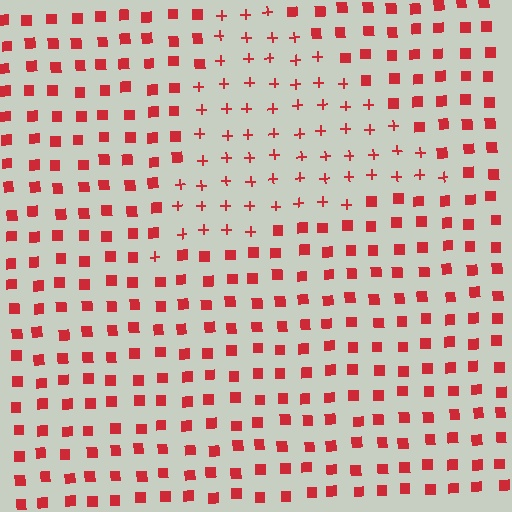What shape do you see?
I see a triangle.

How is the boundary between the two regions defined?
The boundary is defined by a change in element shape: plus signs inside vs. squares outside. All elements share the same color and spacing.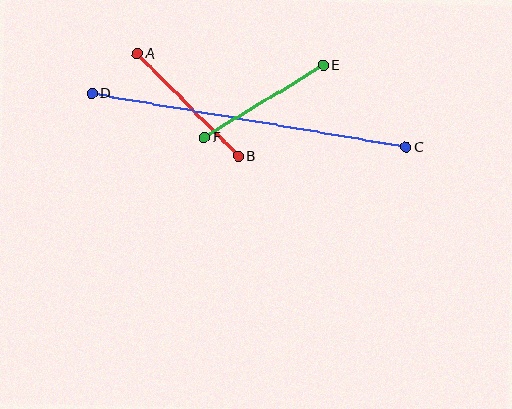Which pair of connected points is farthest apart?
Points C and D are farthest apart.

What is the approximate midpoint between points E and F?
The midpoint is at approximately (264, 101) pixels.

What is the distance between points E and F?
The distance is approximately 139 pixels.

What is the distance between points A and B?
The distance is approximately 144 pixels.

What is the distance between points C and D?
The distance is approximately 318 pixels.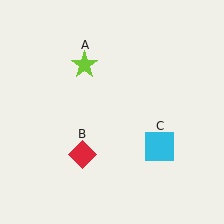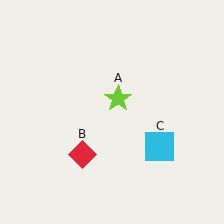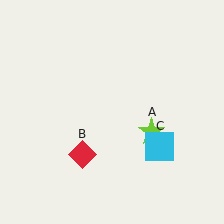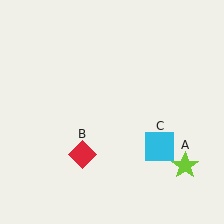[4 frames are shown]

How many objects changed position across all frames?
1 object changed position: lime star (object A).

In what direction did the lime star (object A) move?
The lime star (object A) moved down and to the right.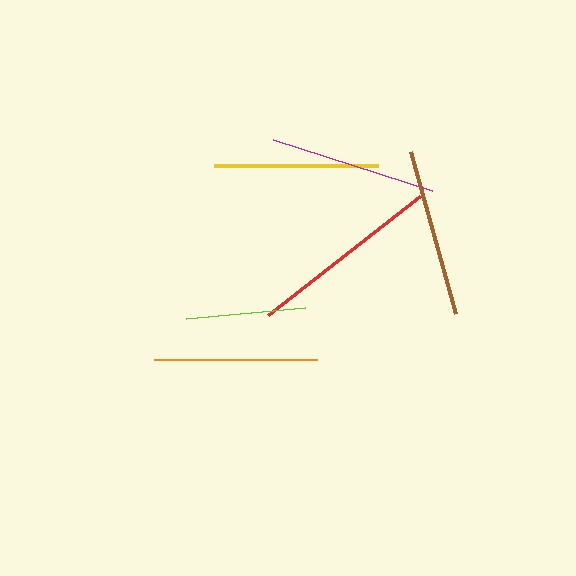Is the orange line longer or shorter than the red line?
The red line is longer than the orange line.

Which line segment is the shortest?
The lime line is the shortest at approximately 119 pixels.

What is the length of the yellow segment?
The yellow segment is approximately 164 pixels long.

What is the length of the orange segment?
The orange segment is approximately 162 pixels long.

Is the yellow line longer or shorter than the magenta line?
The magenta line is longer than the yellow line.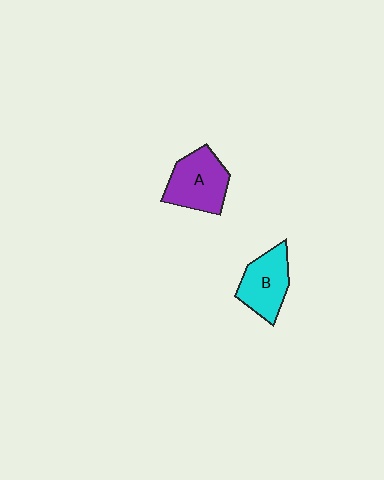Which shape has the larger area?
Shape A (purple).